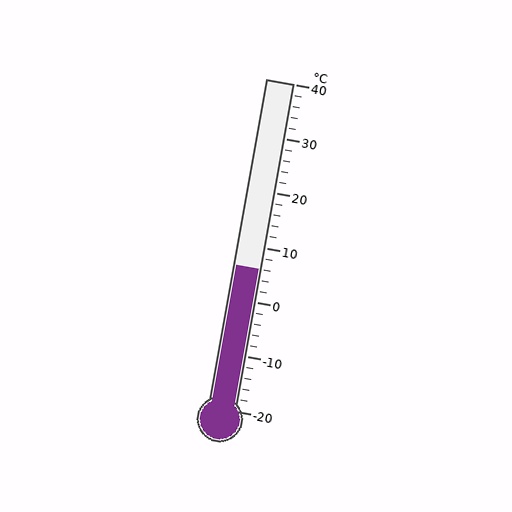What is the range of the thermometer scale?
The thermometer scale ranges from -20°C to 40°C.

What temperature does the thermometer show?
The thermometer shows approximately 6°C.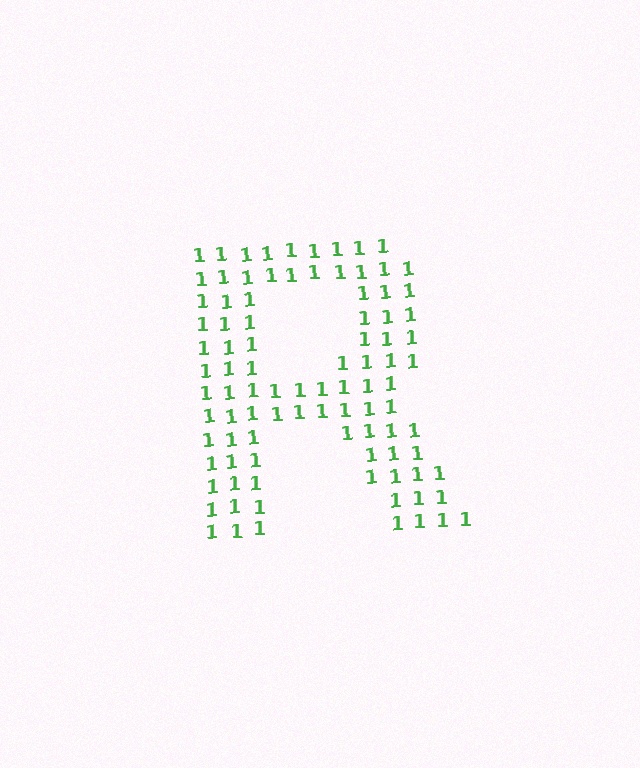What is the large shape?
The large shape is the letter R.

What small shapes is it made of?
It is made of small digit 1's.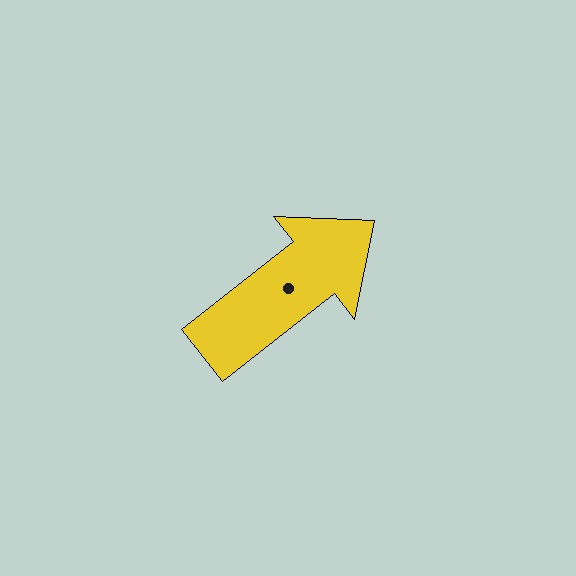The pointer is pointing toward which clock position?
Roughly 2 o'clock.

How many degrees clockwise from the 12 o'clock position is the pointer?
Approximately 52 degrees.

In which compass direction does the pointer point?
Northeast.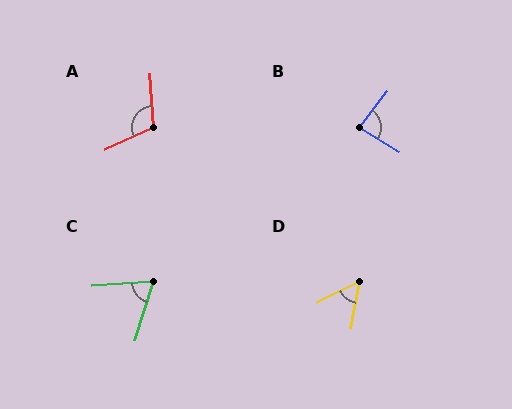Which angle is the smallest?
D, at approximately 55 degrees.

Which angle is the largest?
A, at approximately 111 degrees.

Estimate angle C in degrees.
Approximately 69 degrees.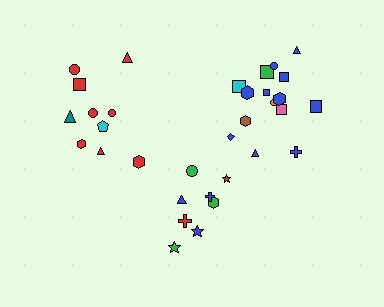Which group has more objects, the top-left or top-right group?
The top-right group.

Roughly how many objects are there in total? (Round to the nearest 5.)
Roughly 35 objects in total.